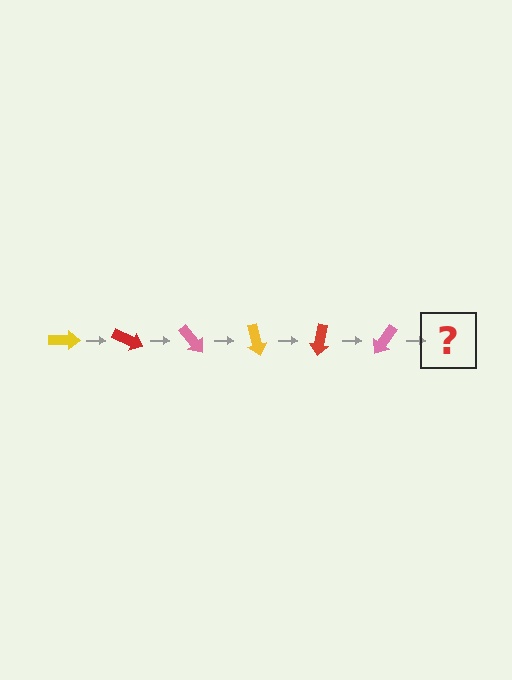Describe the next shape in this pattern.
It should be a yellow arrow, rotated 150 degrees from the start.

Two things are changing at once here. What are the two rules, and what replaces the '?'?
The two rules are that it rotates 25 degrees each step and the color cycles through yellow, red, and pink. The '?' should be a yellow arrow, rotated 150 degrees from the start.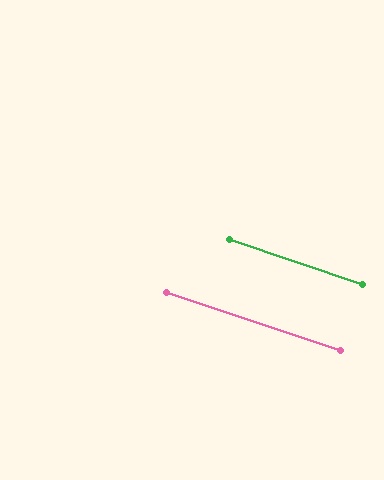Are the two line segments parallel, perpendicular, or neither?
Parallel — their directions differ by only 0.1°.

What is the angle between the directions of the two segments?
Approximately 0 degrees.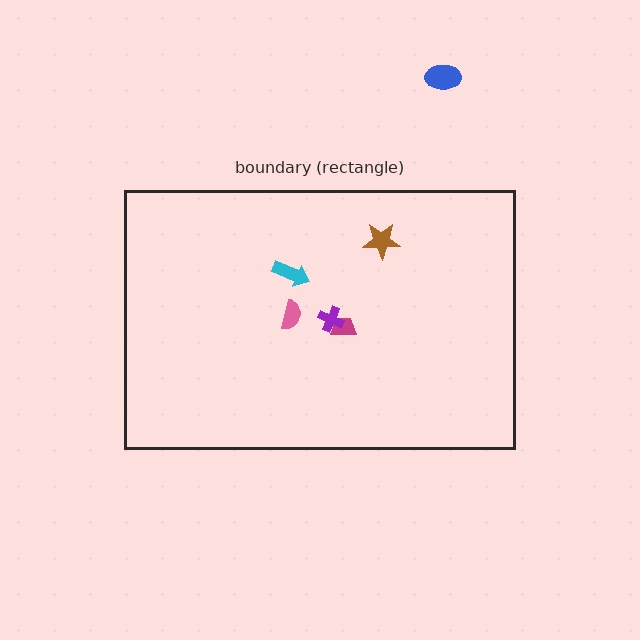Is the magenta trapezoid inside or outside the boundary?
Inside.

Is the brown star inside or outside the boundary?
Inside.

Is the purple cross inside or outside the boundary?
Inside.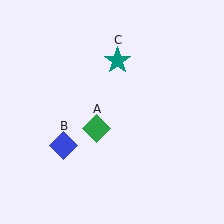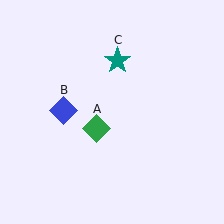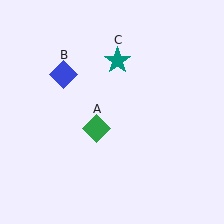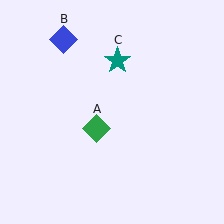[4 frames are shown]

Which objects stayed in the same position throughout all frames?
Green diamond (object A) and teal star (object C) remained stationary.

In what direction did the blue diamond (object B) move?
The blue diamond (object B) moved up.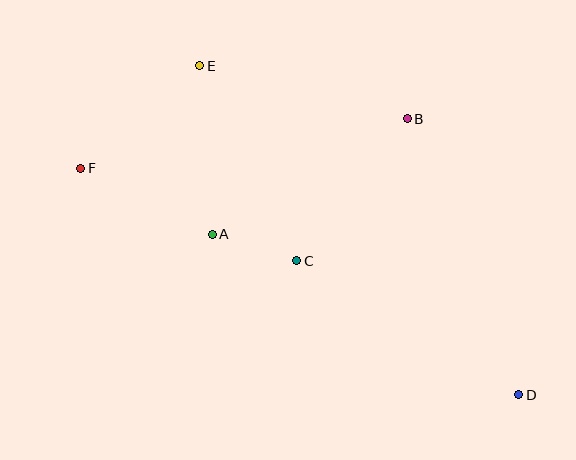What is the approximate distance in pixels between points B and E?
The distance between B and E is approximately 214 pixels.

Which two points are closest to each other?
Points A and C are closest to each other.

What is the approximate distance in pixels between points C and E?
The distance between C and E is approximately 218 pixels.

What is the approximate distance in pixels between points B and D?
The distance between B and D is approximately 298 pixels.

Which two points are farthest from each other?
Points D and F are farthest from each other.